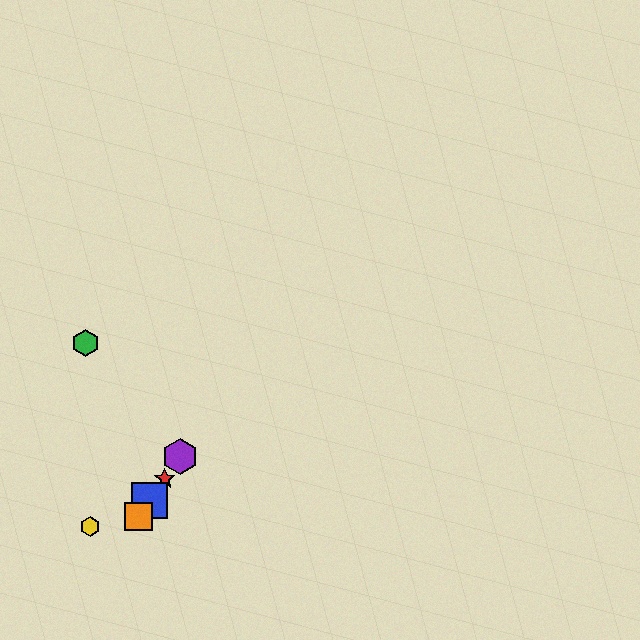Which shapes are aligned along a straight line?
The red star, the blue square, the purple hexagon, the orange square are aligned along a straight line.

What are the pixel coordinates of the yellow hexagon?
The yellow hexagon is at (90, 526).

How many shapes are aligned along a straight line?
4 shapes (the red star, the blue square, the purple hexagon, the orange square) are aligned along a straight line.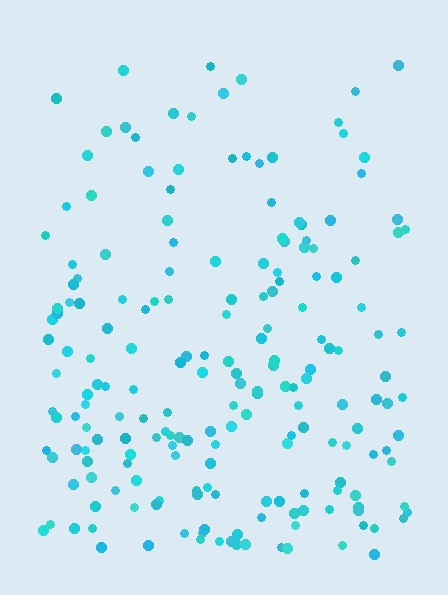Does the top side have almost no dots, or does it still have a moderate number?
Still a moderate number, just noticeably fewer than the bottom.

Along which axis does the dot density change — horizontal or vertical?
Vertical.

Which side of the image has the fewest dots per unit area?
The top.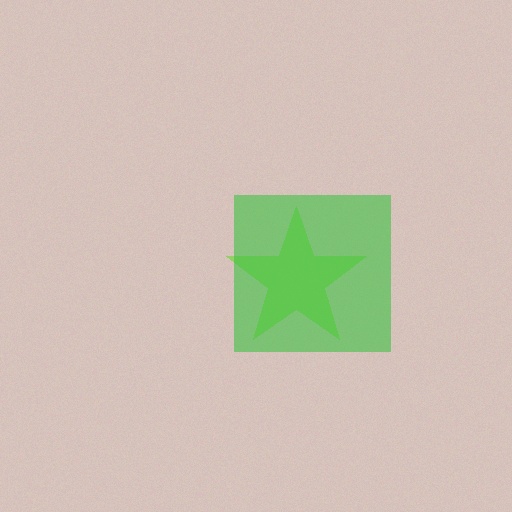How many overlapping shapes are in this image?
There are 2 overlapping shapes in the image.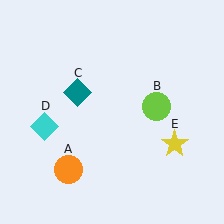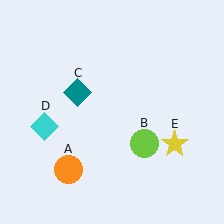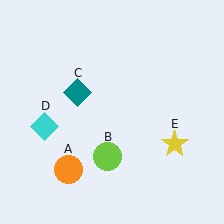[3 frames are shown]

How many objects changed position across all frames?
1 object changed position: lime circle (object B).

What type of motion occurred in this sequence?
The lime circle (object B) rotated clockwise around the center of the scene.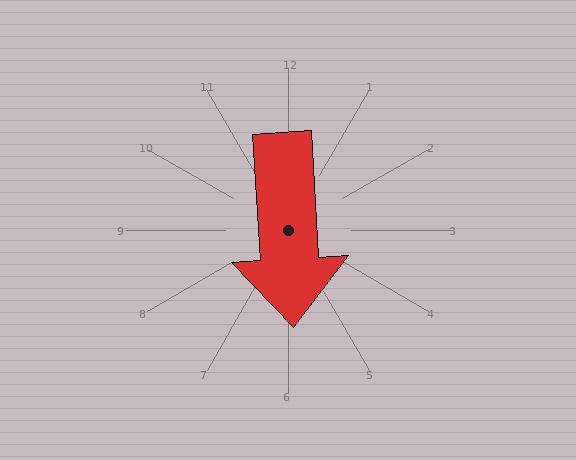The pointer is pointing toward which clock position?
Roughly 6 o'clock.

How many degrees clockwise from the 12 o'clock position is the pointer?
Approximately 176 degrees.